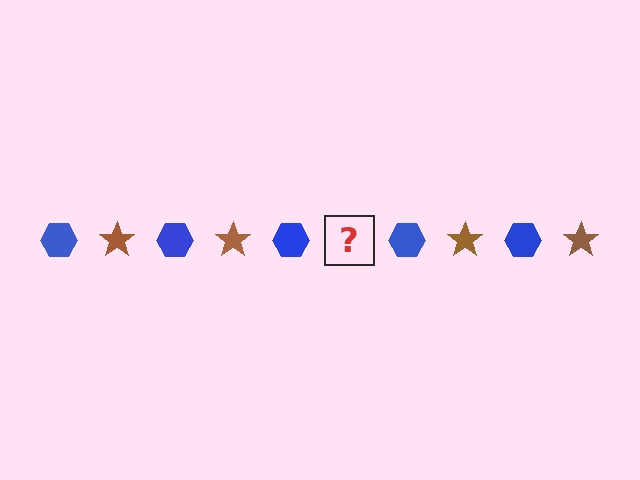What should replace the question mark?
The question mark should be replaced with a brown star.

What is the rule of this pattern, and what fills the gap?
The rule is that the pattern alternates between blue hexagon and brown star. The gap should be filled with a brown star.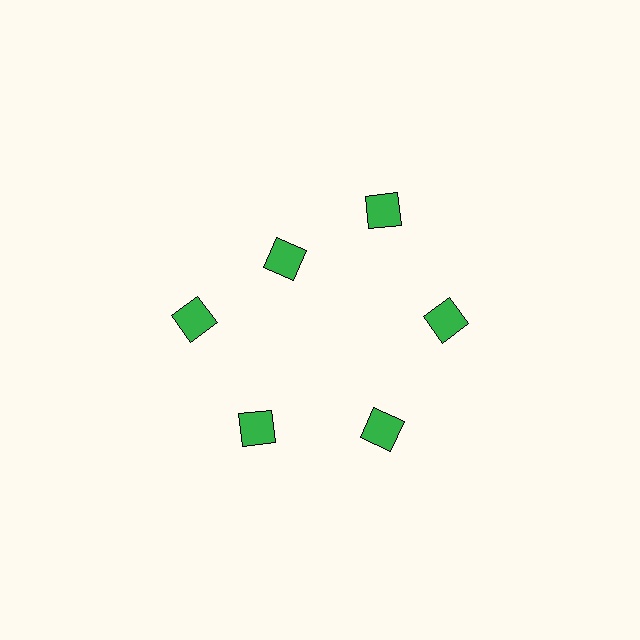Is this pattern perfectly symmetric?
No. The 6 green diamonds are arranged in a ring, but one element near the 11 o'clock position is pulled inward toward the center, breaking the 6-fold rotational symmetry.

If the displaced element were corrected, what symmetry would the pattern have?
It would have 6-fold rotational symmetry — the pattern would map onto itself every 60 degrees.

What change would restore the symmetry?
The symmetry would be restored by moving it outward, back onto the ring so that all 6 diamonds sit at equal angles and equal distance from the center.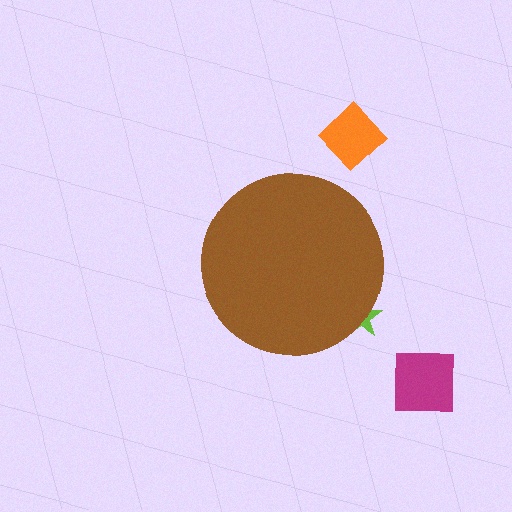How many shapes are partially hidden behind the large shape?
1 shape is partially hidden.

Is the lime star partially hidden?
Yes, the lime star is partially hidden behind the brown circle.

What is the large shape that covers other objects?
A brown circle.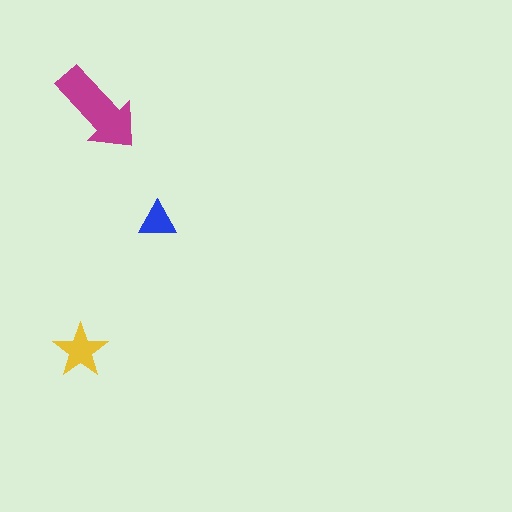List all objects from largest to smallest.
The magenta arrow, the yellow star, the blue triangle.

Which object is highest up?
The magenta arrow is topmost.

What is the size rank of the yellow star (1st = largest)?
2nd.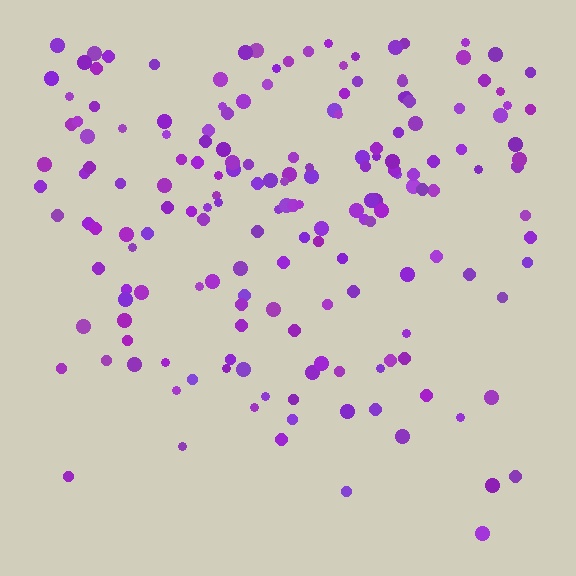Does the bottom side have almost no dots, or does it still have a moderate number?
Still a moderate number, just noticeably fewer than the top.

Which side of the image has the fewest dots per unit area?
The bottom.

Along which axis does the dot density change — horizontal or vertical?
Vertical.